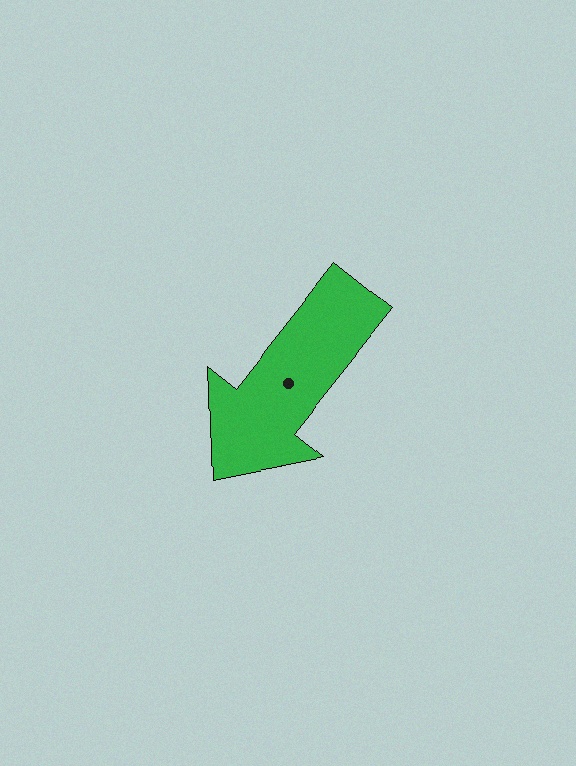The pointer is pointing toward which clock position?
Roughly 7 o'clock.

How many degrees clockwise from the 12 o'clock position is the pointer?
Approximately 219 degrees.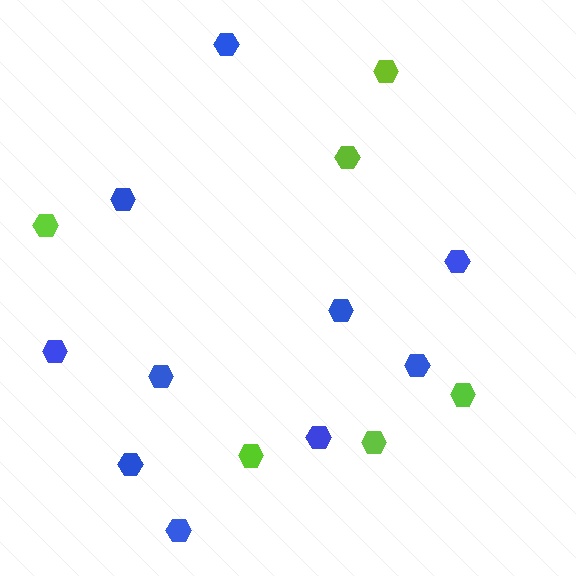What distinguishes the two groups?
There are 2 groups: one group of blue hexagons (10) and one group of lime hexagons (6).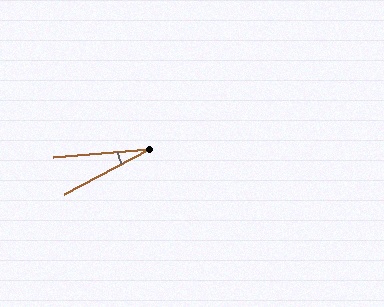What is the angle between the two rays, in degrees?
Approximately 23 degrees.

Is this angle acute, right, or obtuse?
It is acute.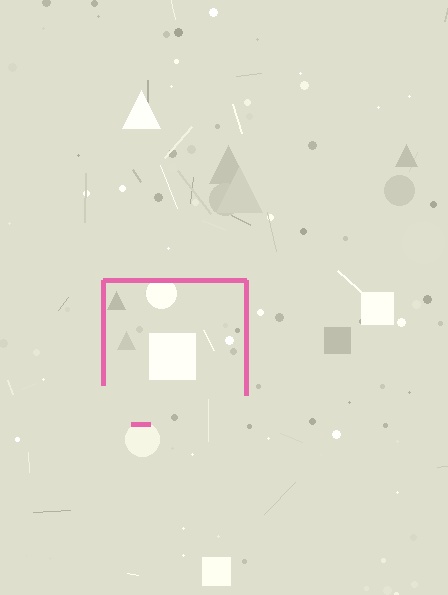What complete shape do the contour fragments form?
The contour fragments form a square.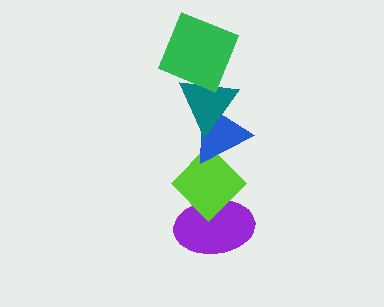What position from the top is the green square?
The green square is 1st from the top.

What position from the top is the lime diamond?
The lime diamond is 4th from the top.